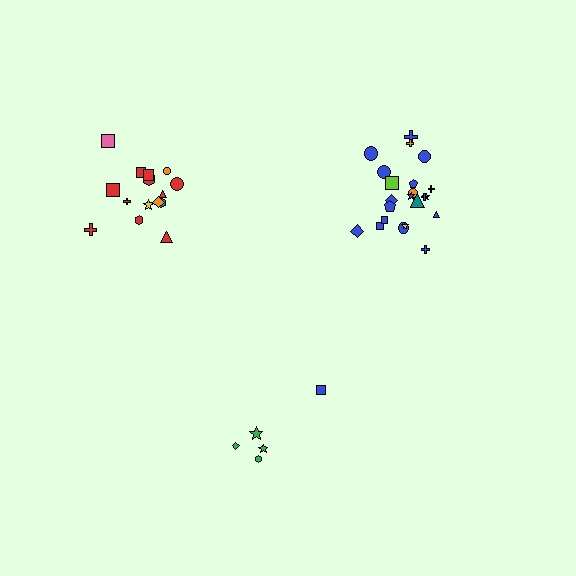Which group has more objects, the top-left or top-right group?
The top-right group.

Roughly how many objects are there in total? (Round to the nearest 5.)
Roughly 40 objects in total.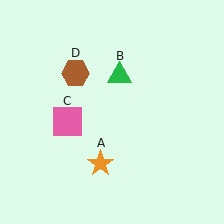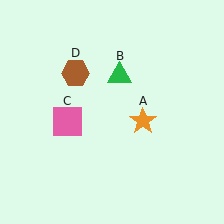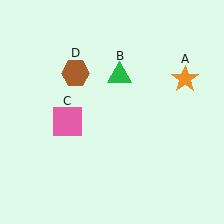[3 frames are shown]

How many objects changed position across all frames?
1 object changed position: orange star (object A).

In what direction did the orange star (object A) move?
The orange star (object A) moved up and to the right.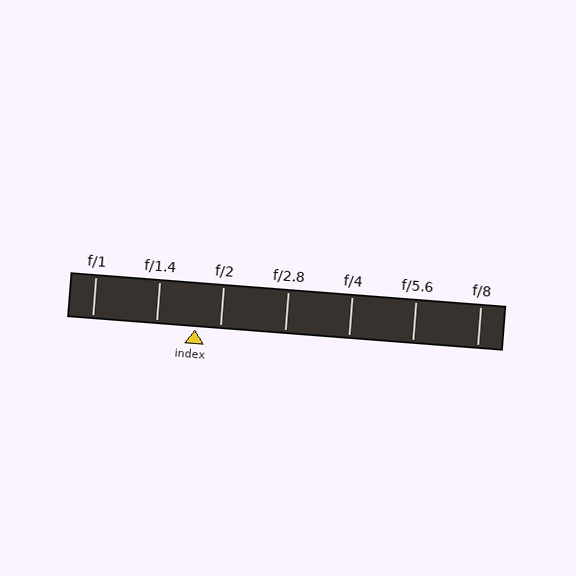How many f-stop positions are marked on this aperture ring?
There are 7 f-stop positions marked.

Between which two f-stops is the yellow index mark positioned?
The index mark is between f/1.4 and f/2.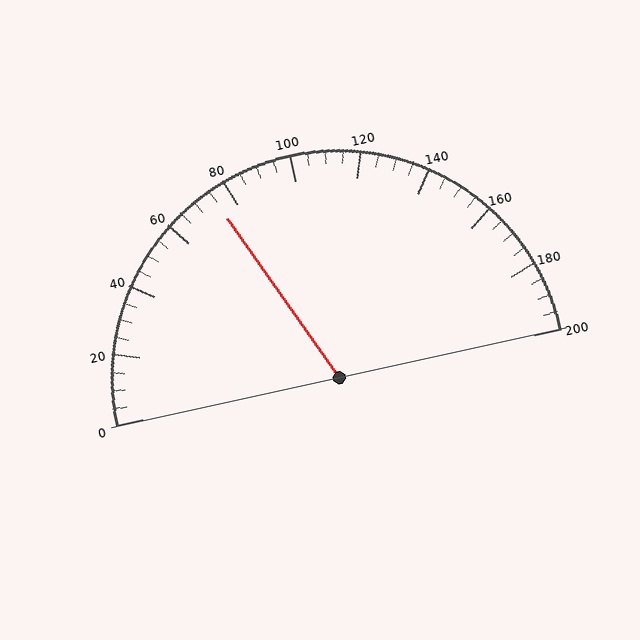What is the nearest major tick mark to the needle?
The nearest major tick mark is 80.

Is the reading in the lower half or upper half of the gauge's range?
The reading is in the lower half of the range (0 to 200).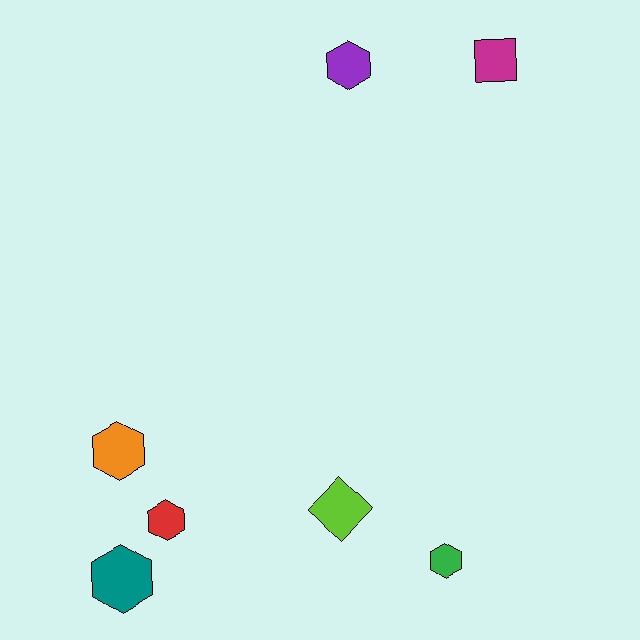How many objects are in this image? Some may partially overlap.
There are 7 objects.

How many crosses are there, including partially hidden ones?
There are no crosses.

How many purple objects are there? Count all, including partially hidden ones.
There is 1 purple object.